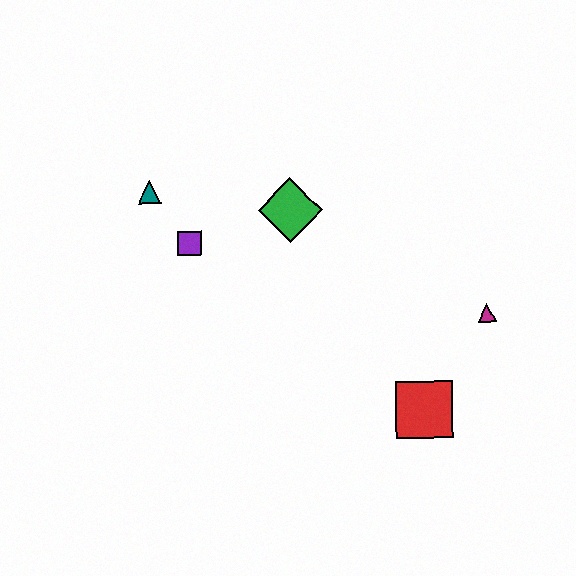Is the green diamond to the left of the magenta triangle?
Yes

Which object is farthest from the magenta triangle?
The teal triangle is farthest from the magenta triangle.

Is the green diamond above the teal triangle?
No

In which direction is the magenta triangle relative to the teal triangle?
The magenta triangle is to the right of the teal triangle.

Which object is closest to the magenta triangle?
The red square is closest to the magenta triangle.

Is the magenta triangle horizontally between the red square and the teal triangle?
No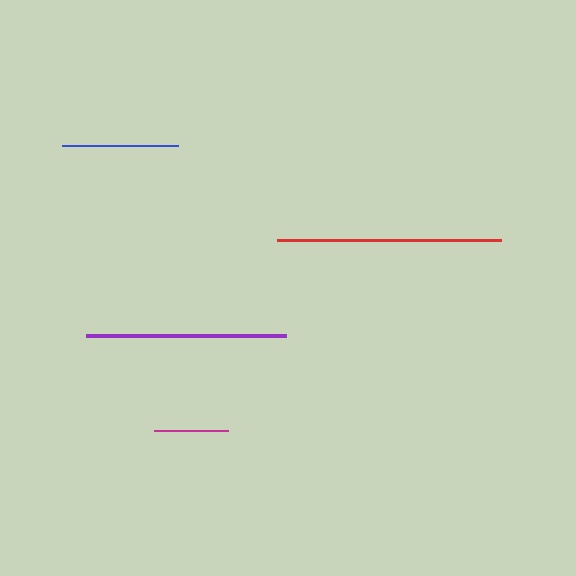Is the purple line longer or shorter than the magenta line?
The purple line is longer than the magenta line.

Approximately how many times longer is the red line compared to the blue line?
The red line is approximately 1.9 times the length of the blue line.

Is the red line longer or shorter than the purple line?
The red line is longer than the purple line.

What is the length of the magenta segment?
The magenta segment is approximately 74 pixels long.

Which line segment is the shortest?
The magenta line is the shortest at approximately 74 pixels.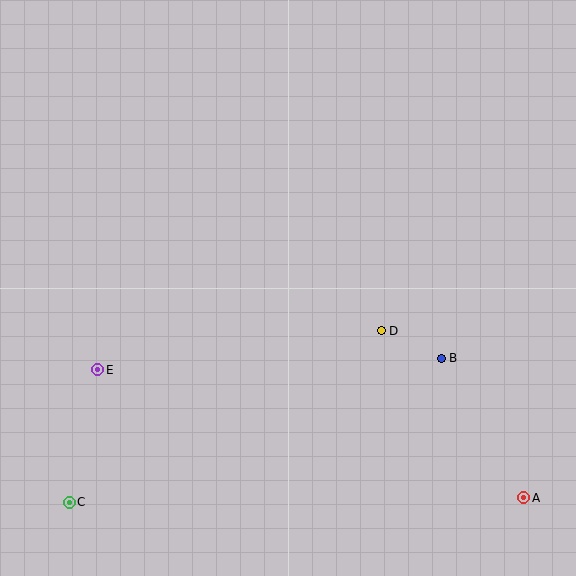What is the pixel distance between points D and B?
The distance between D and B is 66 pixels.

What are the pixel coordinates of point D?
Point D is at (381, 331).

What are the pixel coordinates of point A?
Point A is at (524, 498).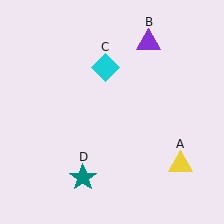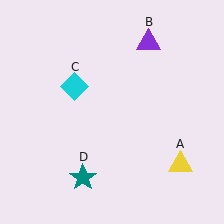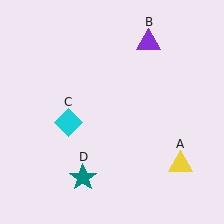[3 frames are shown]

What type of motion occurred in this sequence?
The cyan diamond (object C) rotated counterclockwise around the center of the scene.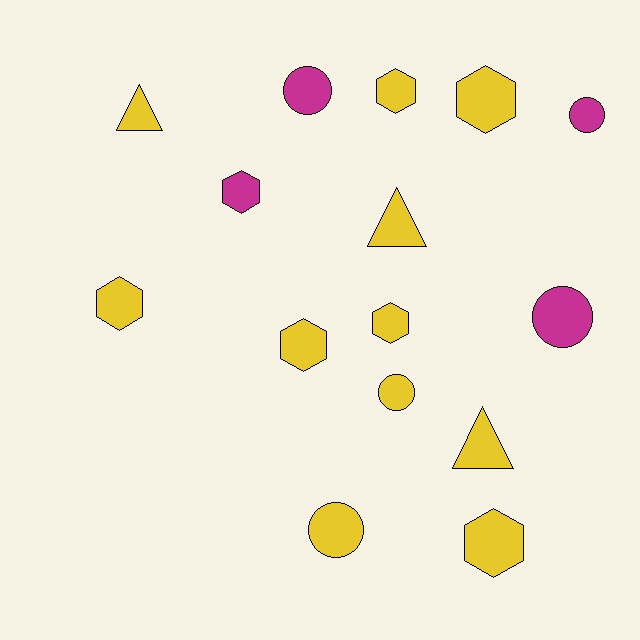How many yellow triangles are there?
There are 3 yellow triangles.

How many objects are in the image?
There are 15 objects.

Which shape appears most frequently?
Hexagon, with 7 objects.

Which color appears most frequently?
Yellow, with 11 objects.